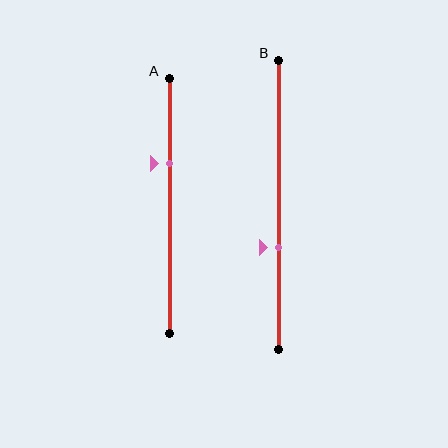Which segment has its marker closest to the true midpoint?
Segment B has its marker closest to the true midpoint.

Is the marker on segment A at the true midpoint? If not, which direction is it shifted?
No, the marker on segment A is shifted upward by about 17% of the segment length.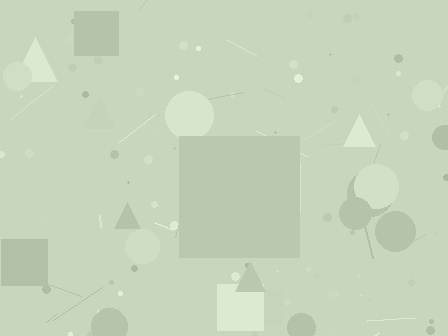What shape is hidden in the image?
A square is hidden in the image.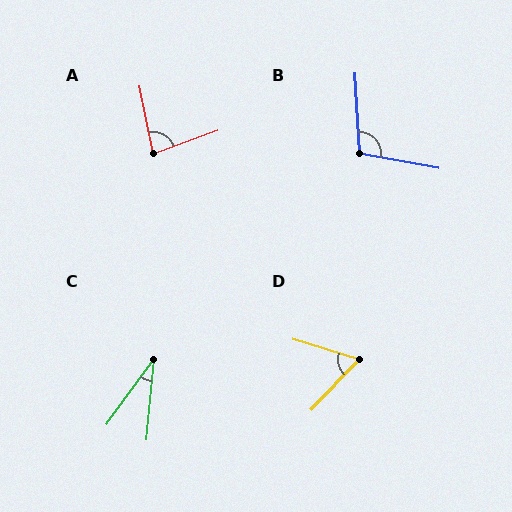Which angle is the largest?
B, at approximately 103 degrees.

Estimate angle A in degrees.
Approximately 81 degrees.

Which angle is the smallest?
C, at approximately 31 degrees.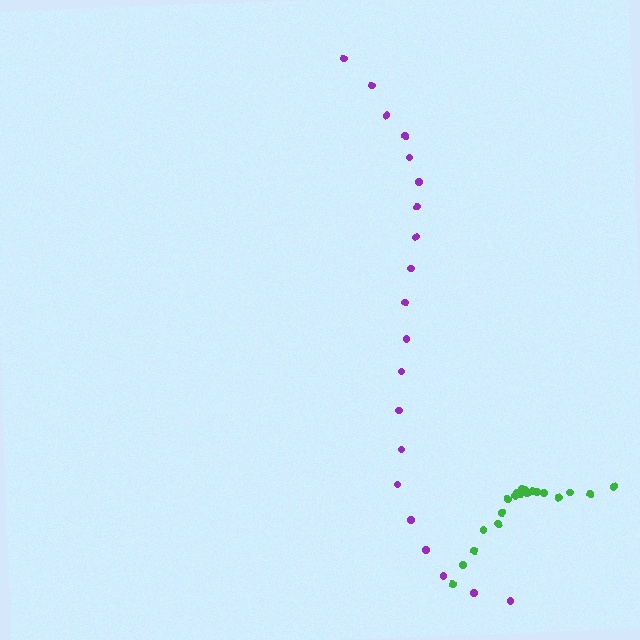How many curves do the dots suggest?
There are 2 distinct paths.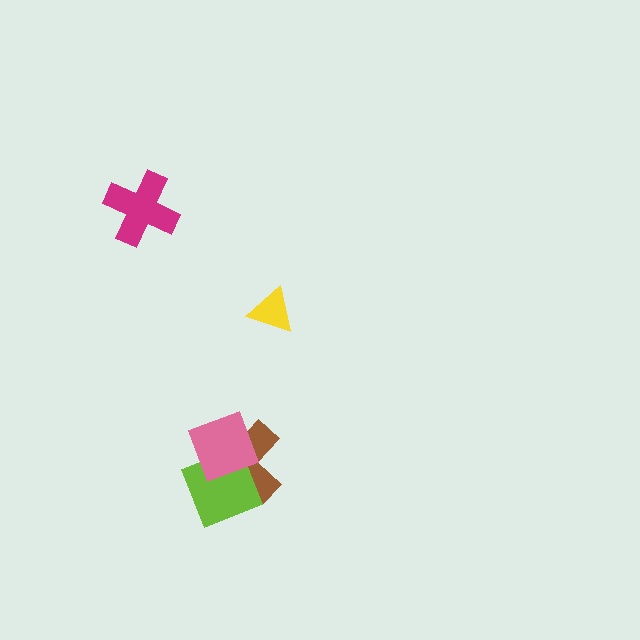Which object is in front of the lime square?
The pink square is in front of the lime square.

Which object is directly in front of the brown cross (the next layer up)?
The lime square is directly in front of the brown cross.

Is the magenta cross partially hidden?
No, no other shape covers it.